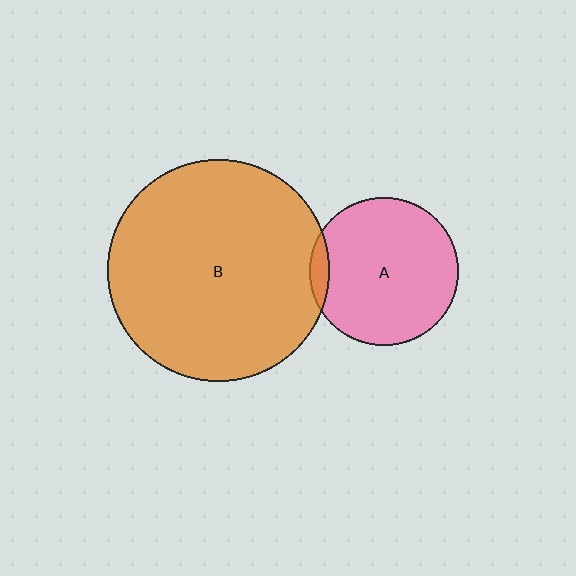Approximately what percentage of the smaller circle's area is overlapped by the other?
Approximately 5%.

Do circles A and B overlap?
Yes.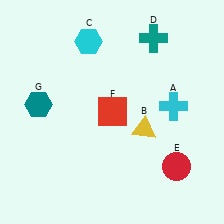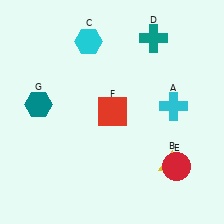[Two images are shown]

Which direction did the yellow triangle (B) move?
The yellow triangle (B) moved down.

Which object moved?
The yellow triangle (B) moved down.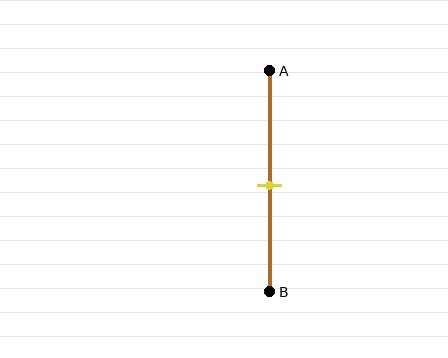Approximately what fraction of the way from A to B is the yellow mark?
The yellow mark is approximately 50% of the way from A to B.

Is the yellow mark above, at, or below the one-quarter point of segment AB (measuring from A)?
The yellow mark is below the one-quarter point of segment AB.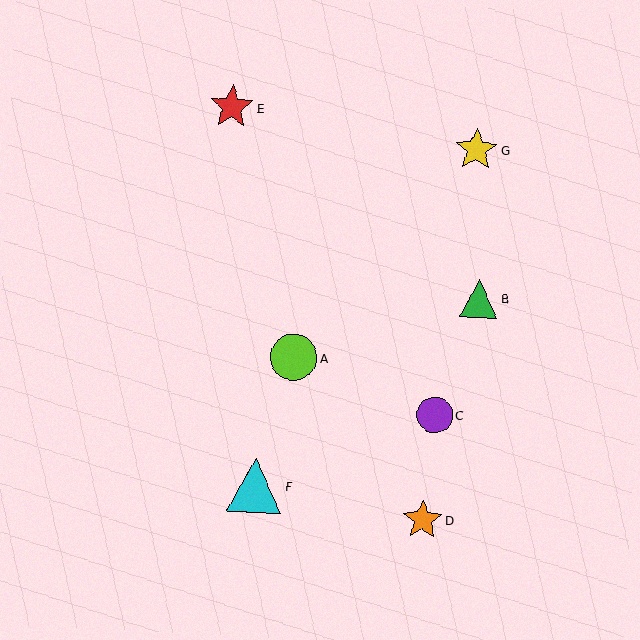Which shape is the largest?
The cyan triangle (labeled F) is the largest.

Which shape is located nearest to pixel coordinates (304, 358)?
The lime circle (labeled A) at (294, 357) is nearest to that location.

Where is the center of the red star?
The center of the red star is at (232, 107).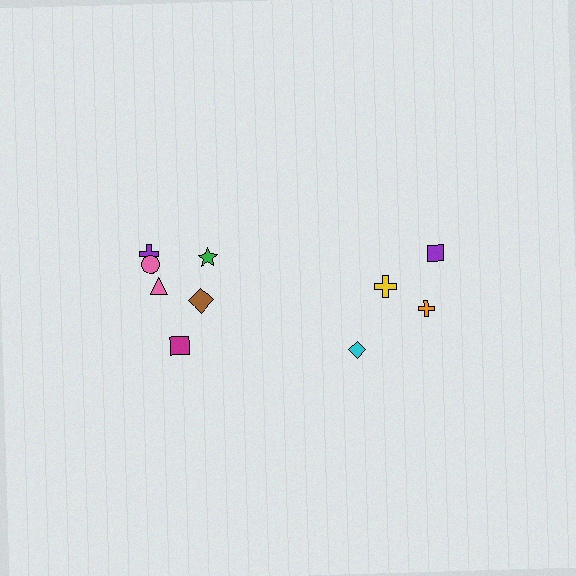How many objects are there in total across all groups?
There are 10 objects.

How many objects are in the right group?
There are 4 objects.